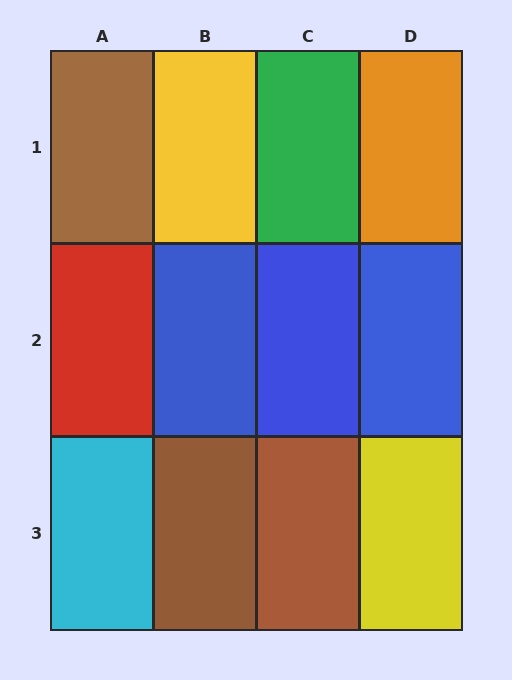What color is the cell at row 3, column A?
Cyan.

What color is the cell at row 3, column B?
Brown.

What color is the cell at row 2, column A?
Red.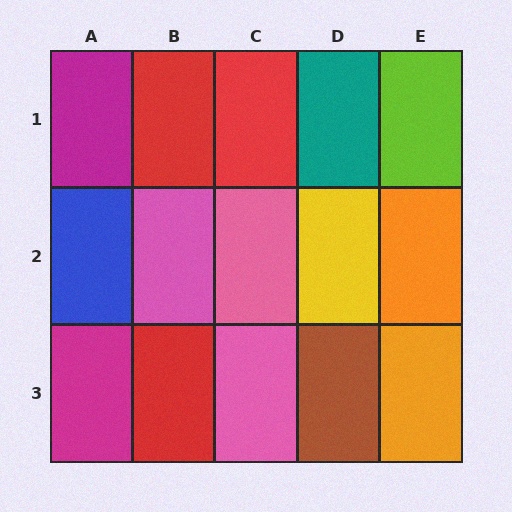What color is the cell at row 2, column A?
Blue.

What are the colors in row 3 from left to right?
Magenta, red, pink, brown, orange.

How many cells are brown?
1 cell is brown.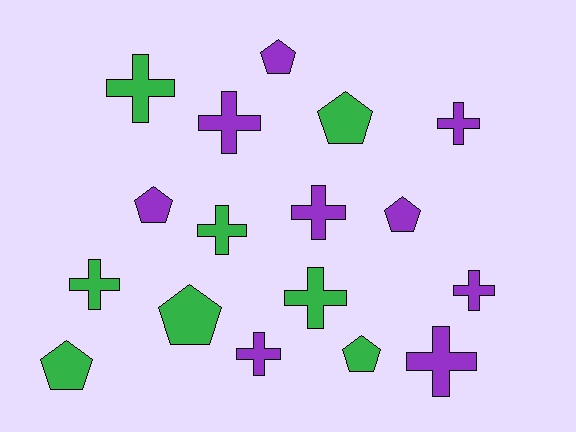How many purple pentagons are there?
There are 3 purple pentagons.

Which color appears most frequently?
Purple, with 9 objects.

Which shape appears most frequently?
Cross, with 10 objects.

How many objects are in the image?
There are 17 objects.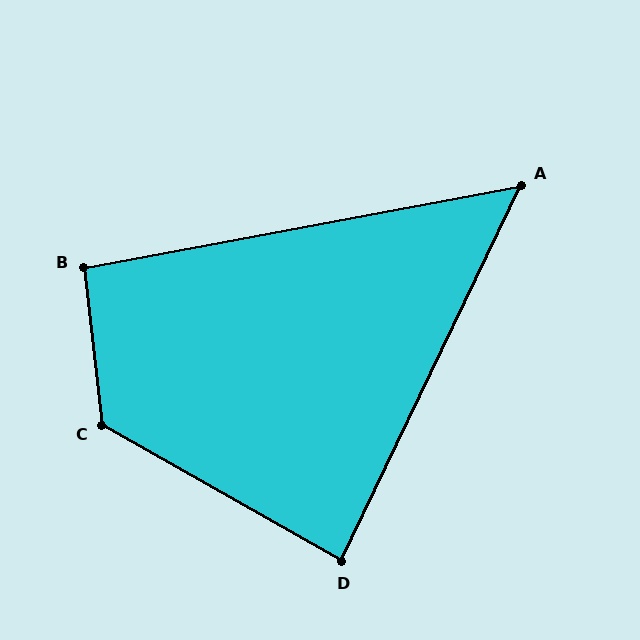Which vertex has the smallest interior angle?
A, at approximately 54 degrees.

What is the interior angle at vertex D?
Approximately 86 degrees (approximately right).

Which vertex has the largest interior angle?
C, at approximately 126 degrees.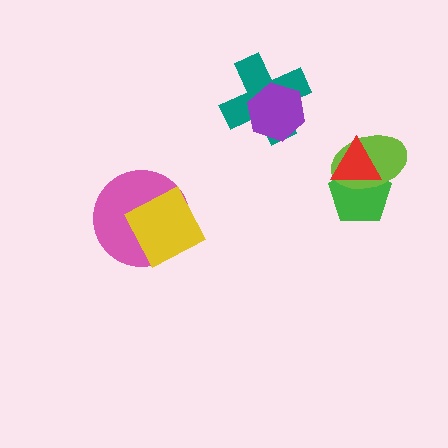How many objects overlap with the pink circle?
1 object overlaps with the pink circle.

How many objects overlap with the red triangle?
2 objects overlap with the red triangle.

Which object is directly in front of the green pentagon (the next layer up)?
The lime ellipse is directly in front of the green pentagon.